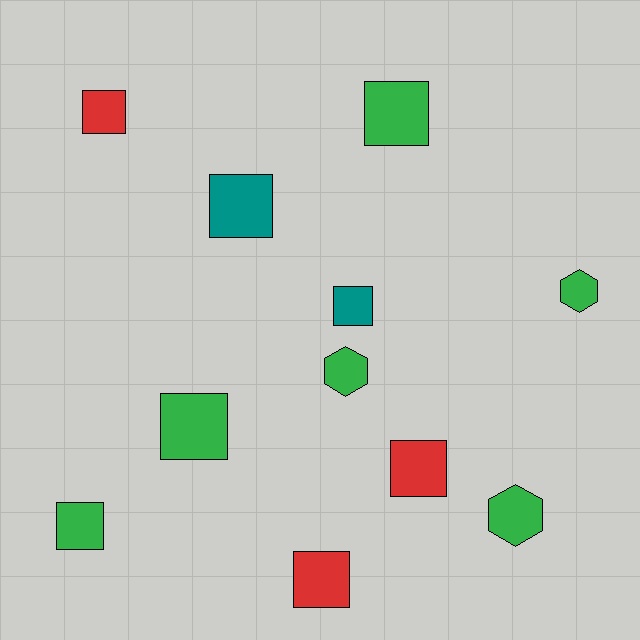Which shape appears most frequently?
Square, with 8 objects.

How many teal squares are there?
There are 2 teal squares.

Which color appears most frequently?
Green, with 6 objects.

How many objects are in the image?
There are 11 objects.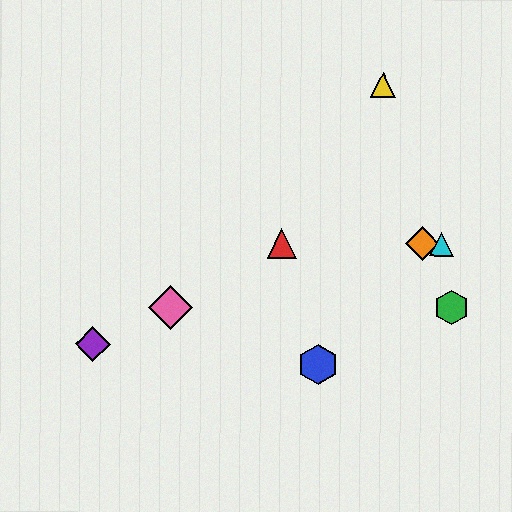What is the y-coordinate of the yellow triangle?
The yellow triangle is at y≈85.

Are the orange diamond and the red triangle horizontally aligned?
Yes, both are at y≈244.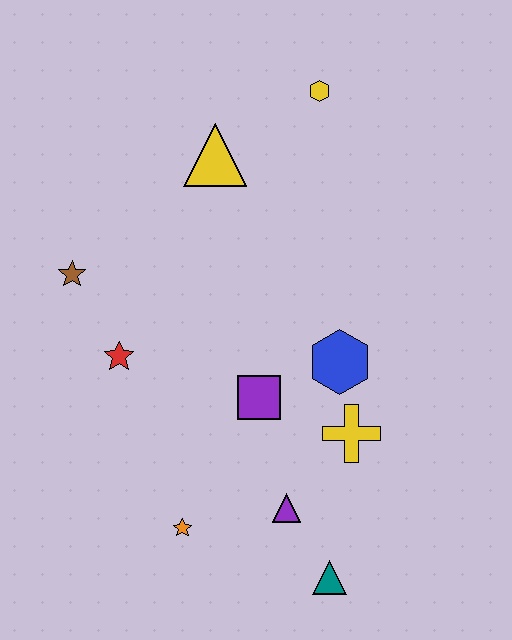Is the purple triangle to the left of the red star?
No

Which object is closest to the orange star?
The purple triangle is closest to the orange star.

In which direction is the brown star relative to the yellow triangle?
The brown star is to the left of the yellow triangle.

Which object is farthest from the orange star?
The yellow hexagon is farthest from the orange star.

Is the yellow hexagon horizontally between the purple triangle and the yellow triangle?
No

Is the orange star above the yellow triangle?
No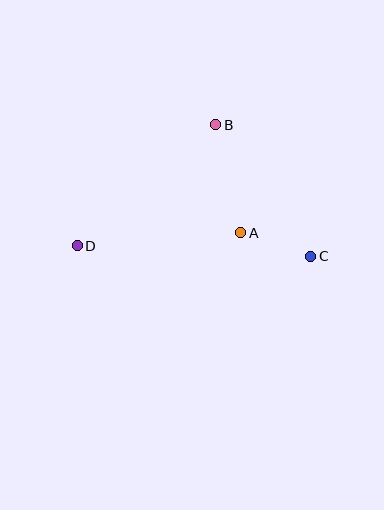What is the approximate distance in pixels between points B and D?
The distance between B and D is approximately 184 pixels.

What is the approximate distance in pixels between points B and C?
The distance between B and C is approximately 162 pixels.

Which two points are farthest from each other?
Points C and D are farthest from each other.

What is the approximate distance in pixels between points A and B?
The distance between A and B is approximately 111 pixels.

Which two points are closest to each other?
Points A and C are closest to each other.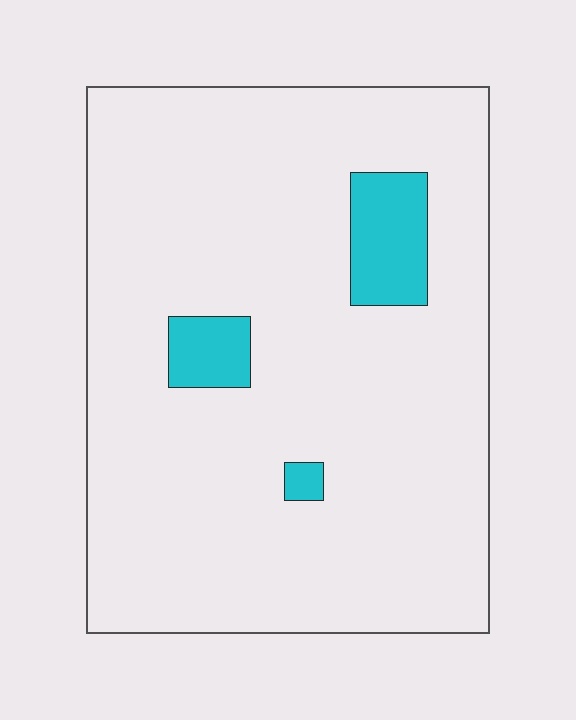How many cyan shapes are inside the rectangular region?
3.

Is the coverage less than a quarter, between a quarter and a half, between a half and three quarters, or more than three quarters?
Less than a quarter.